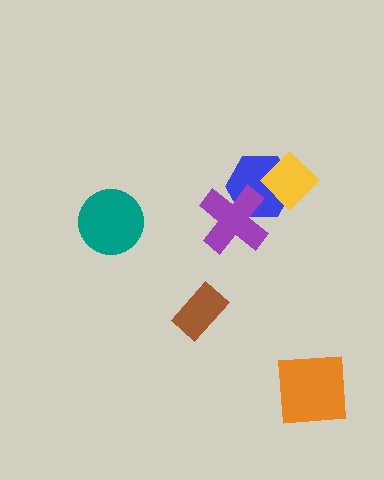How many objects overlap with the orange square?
0 objects overlap with the orange square.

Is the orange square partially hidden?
No, no other shape covers it.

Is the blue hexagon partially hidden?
Yes, it is partially covered by another shape.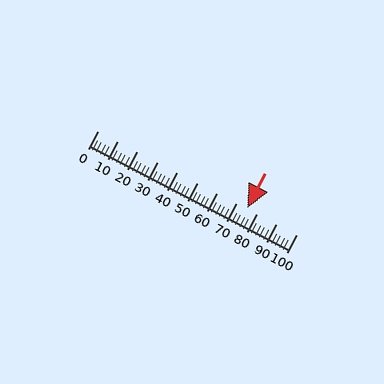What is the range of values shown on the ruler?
The ruler shows values from 0 to 100.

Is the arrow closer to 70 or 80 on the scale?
The arrow is closer to 80.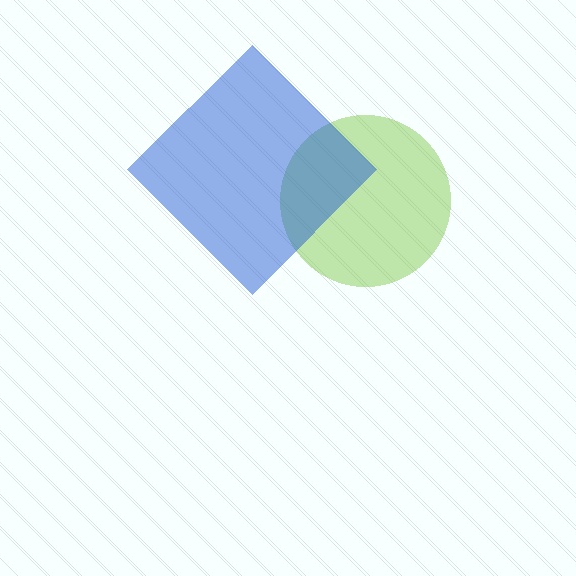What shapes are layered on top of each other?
The layered shapes are: a lime circle, a blue diamond.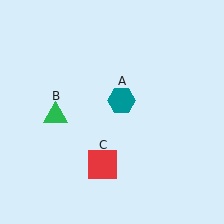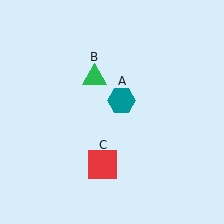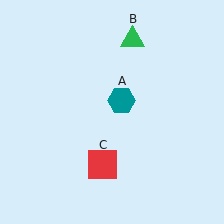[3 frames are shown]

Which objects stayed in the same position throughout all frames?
Teal hexagon (object A) and red square (object C) remained stationary.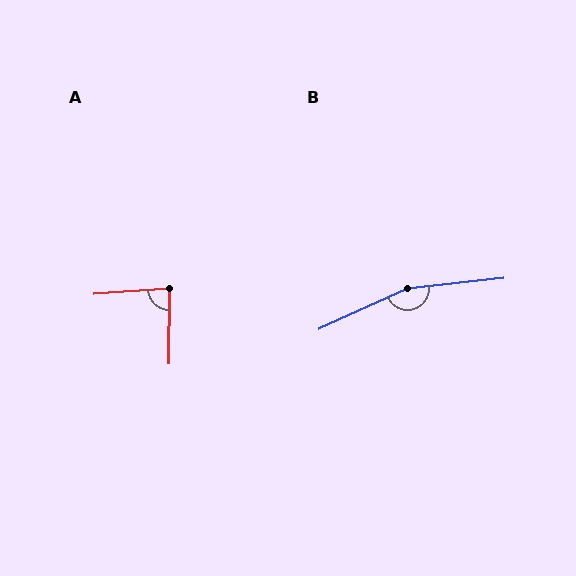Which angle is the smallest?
A, at approximately 85 degrees.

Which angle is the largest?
B, at approximately 161 degrees.